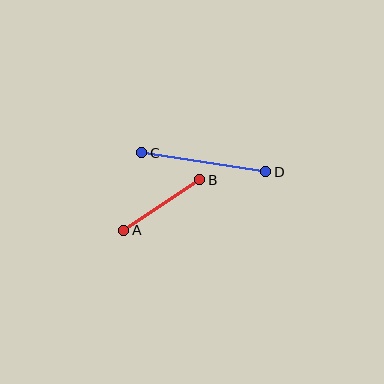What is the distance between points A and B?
The distance is approximately 92 pixels.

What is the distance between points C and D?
The distance is approximately 125 pixels.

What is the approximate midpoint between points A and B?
The midpoint is at approximately (162, 205) pixels.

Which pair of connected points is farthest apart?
Points C and D are farthest apart.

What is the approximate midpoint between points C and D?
The midpoint is at approximately (204, 162) pixels.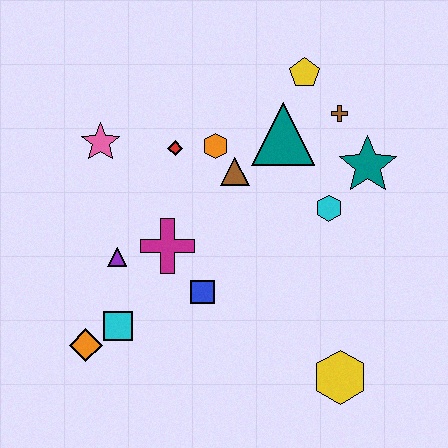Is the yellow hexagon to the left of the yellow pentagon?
No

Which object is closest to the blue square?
The magenta cross is closest to the blue square.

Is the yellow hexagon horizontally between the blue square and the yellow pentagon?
No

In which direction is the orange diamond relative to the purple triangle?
The orange diamond is below the purple triangle.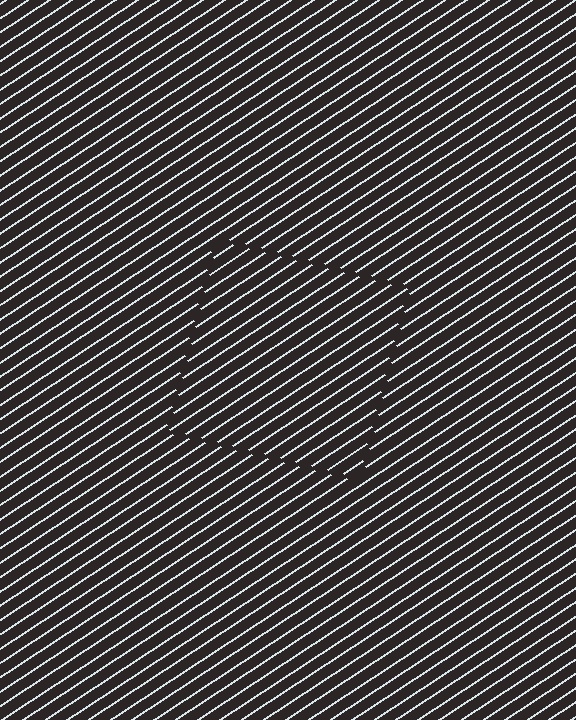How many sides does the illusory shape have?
4 sides — the line-ends trace a square.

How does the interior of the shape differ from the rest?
The interior of the shape contains the same grating, shifted by half a period — the contour is defined by the phase discontinuity where line-ends from the inner and outer gratings abut.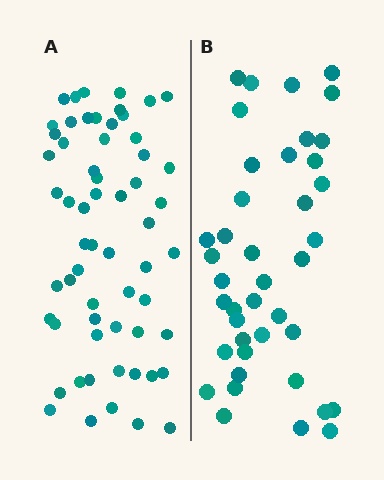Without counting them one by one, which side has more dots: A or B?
Region A (the left region) has more dots.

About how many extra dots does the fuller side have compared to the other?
Region A has approximately 20 more dots than region B.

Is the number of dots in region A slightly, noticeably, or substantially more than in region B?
Region A has substantially more. The ratio is roughly 1.5 to 1.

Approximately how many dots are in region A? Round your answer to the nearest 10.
About 60 dots.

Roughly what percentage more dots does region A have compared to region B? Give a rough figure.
About 45% more.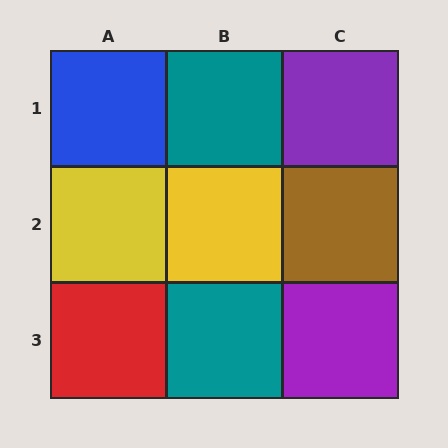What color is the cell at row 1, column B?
Teal.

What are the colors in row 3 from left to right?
Red, teal, purple.